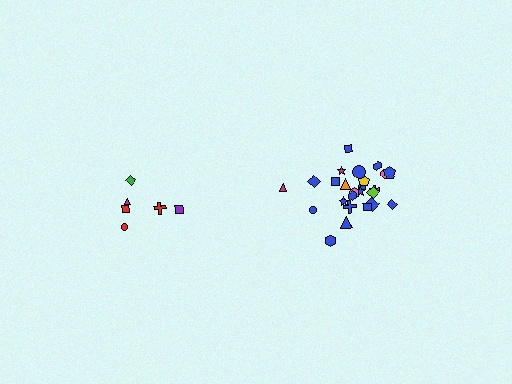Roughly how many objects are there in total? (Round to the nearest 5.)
Roughly 30 objects in total.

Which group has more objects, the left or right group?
The right group.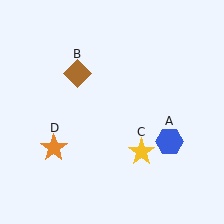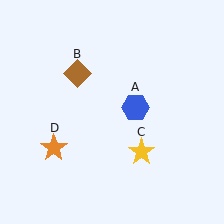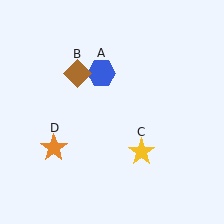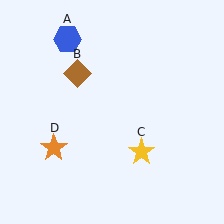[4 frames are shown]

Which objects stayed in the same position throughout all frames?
Brown diamond (object B) and yellow star (object C) and orange star (object D) remained stationary.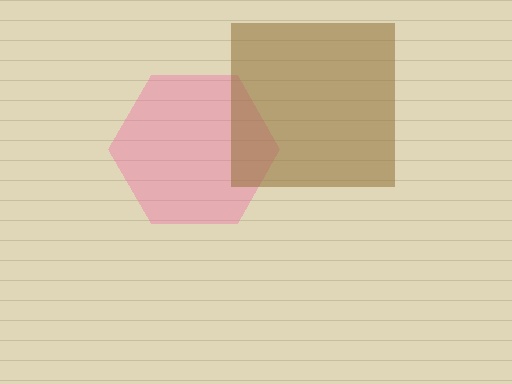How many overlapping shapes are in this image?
There are 2 overlapping shapes in the image.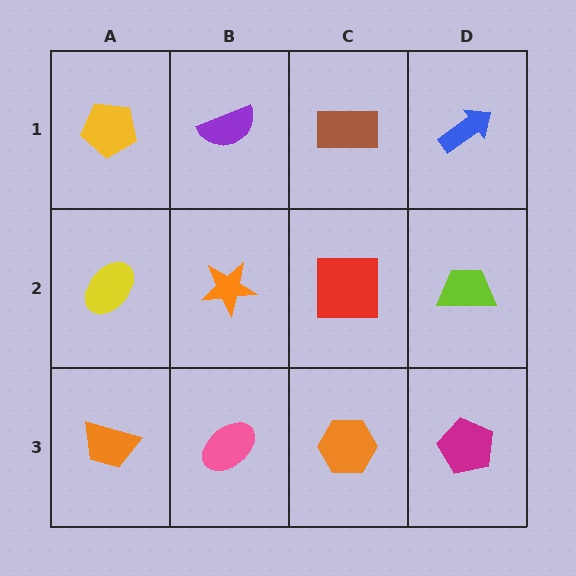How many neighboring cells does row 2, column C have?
4.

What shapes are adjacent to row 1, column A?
A yellow ellipse (row 2, column A), a purple semicircle (row 1, column B).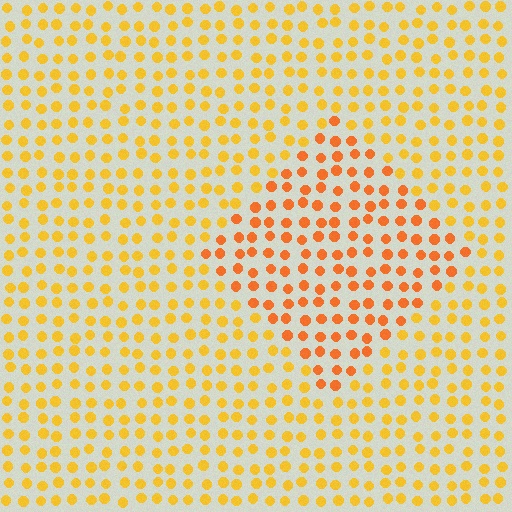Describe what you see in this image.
The image is filled with small yellow elements in a uniform arrangement. A diamond-shaped region is visible where the elements are tinted to a slightly different hue, forming a subtle color boundary.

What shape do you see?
I see a diamond.